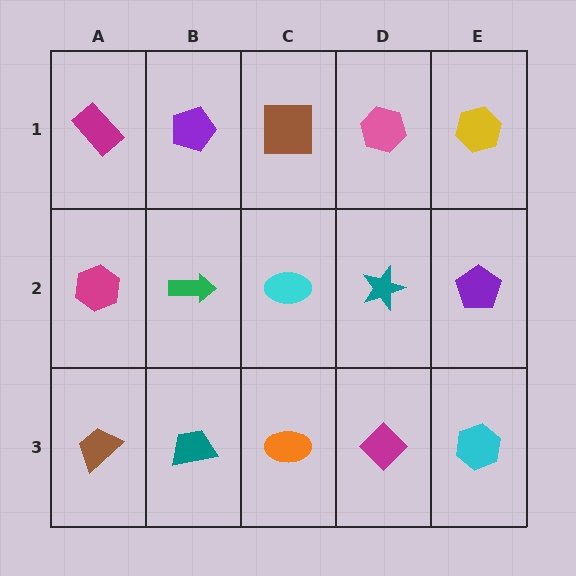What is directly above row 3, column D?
A teal star.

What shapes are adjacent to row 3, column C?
A cyan ellipse (row 2, column C), a teal trapezoid (row 3, column B), a magenta diamond (row 3, column D).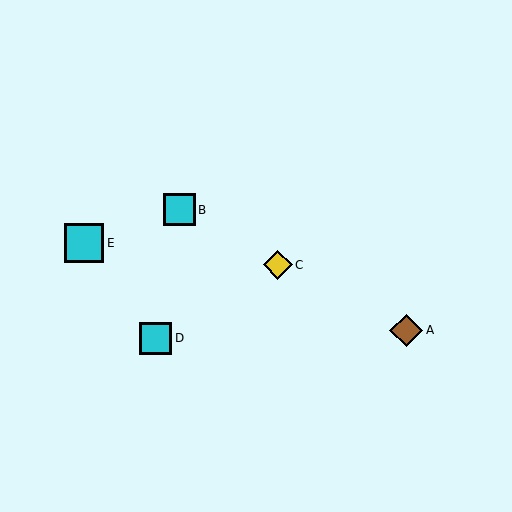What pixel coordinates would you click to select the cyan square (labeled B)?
Click at (179, 210) to select the cyan square B.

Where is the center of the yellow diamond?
The center of the yellow diamond is at (278, 265).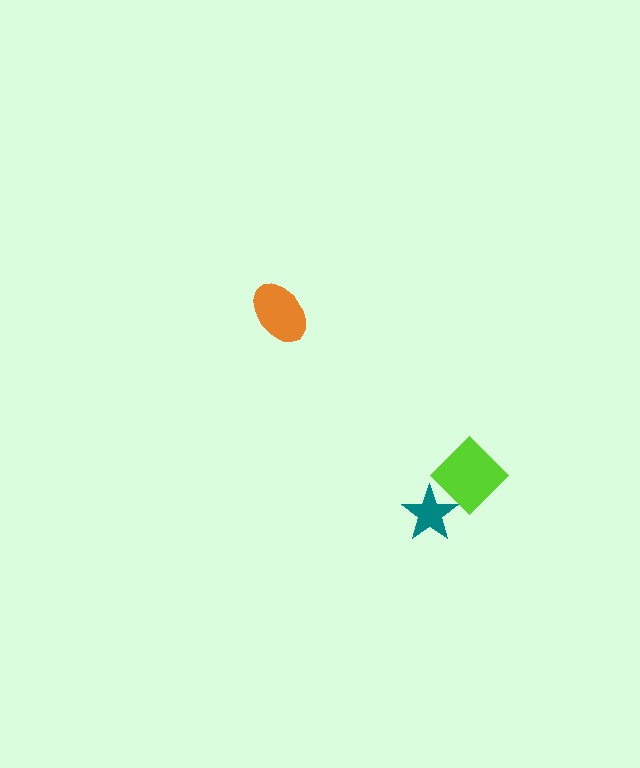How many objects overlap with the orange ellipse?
0 objects overlap with the orange ellipse.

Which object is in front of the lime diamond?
The teal star is in front of the lime diamond.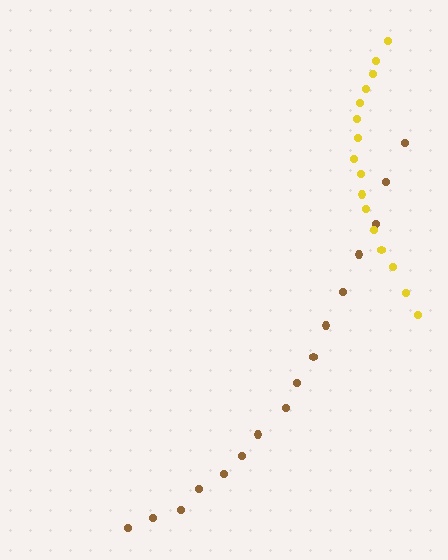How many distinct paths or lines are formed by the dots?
There are 2 distinct paths.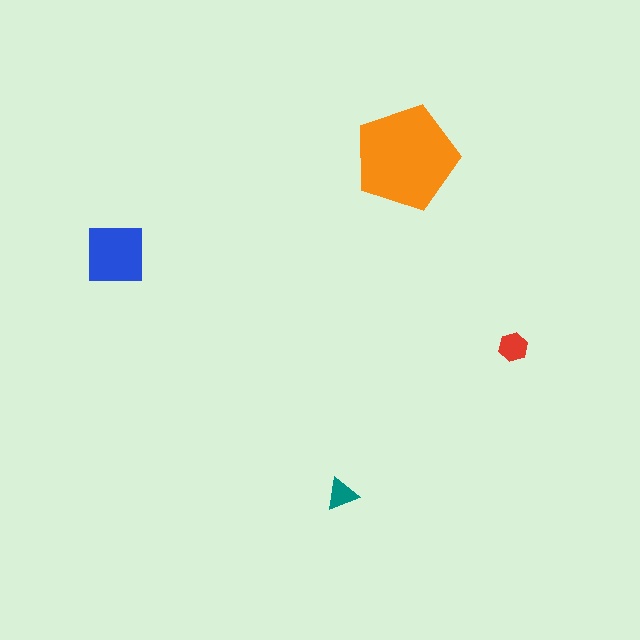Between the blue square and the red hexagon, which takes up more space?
The blue square.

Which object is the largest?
The orange pentagon.